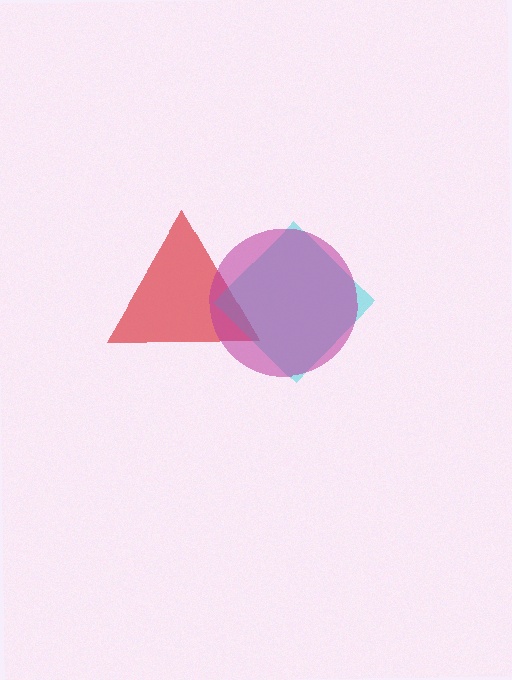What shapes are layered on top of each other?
The layered shapes are: a red triangle, a cyan diamond, a magenta circle.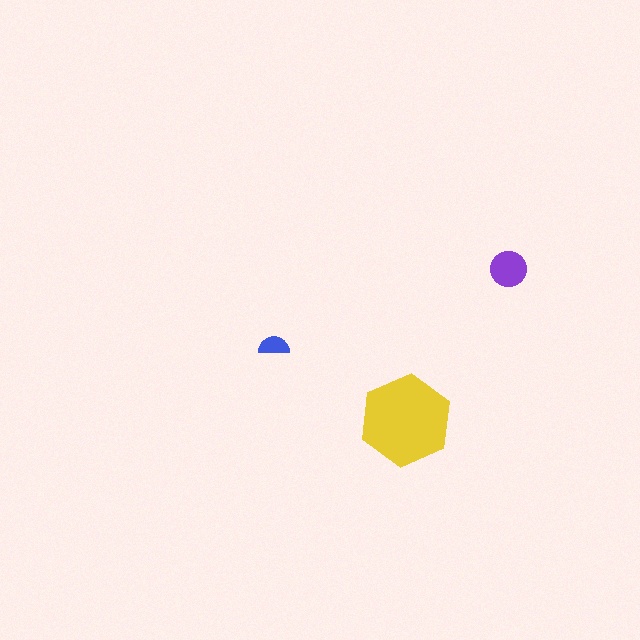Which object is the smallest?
The blue semicircle.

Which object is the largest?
The yellow hexagon.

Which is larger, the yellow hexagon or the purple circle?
The yellow hexagon.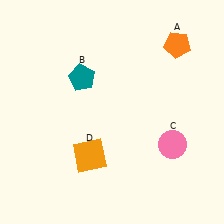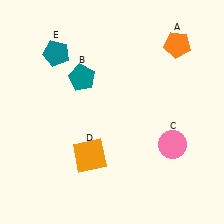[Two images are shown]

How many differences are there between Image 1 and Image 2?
There is 1 difference between the two images.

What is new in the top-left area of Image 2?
A teal pentagon (E) was added in the top-left area of Image 2.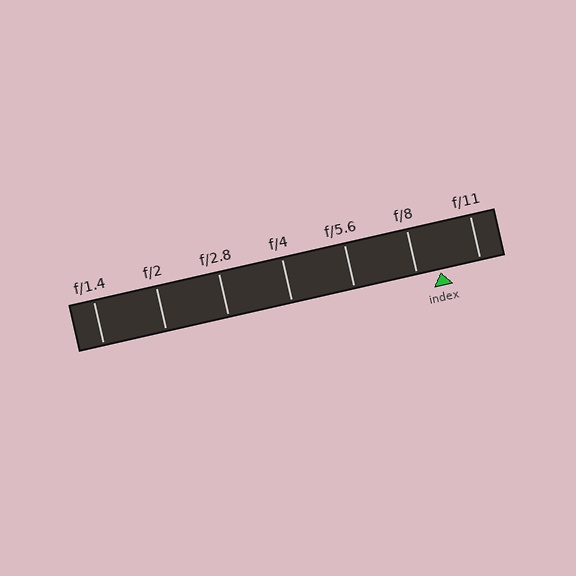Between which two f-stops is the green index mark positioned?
The index mark is between f/8 and f/11.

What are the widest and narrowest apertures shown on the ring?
The widest aperture shown is f/1.4 and the narrowest is f/11.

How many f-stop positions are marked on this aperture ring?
There are 7 f-stop positions marked.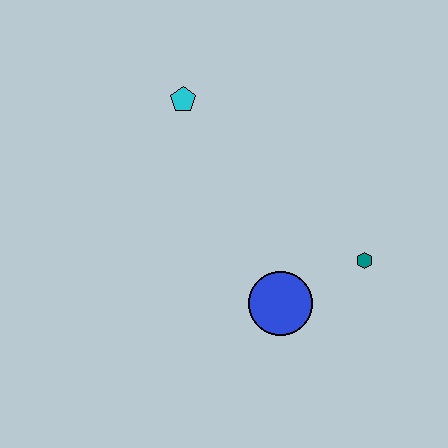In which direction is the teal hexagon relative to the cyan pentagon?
The teal hexagon is to the right of the cyan pentagon.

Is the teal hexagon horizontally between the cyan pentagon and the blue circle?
No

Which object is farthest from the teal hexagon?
The cyan pentagon is farthest from the teal hexagon.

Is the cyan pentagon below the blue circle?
No